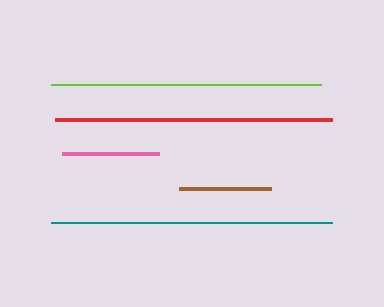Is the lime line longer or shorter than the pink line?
The lime line is longer than the pink line.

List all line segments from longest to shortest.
From longest to shortest: teal, red, lime, pink, brown.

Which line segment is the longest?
The teal line is the longest at approximately 281 pixels.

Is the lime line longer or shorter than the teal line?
The teal line is longer than the lime line.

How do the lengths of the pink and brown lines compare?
The pink and brown lines are approximately the same length.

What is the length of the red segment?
The red segment is approximately 277 pixels long.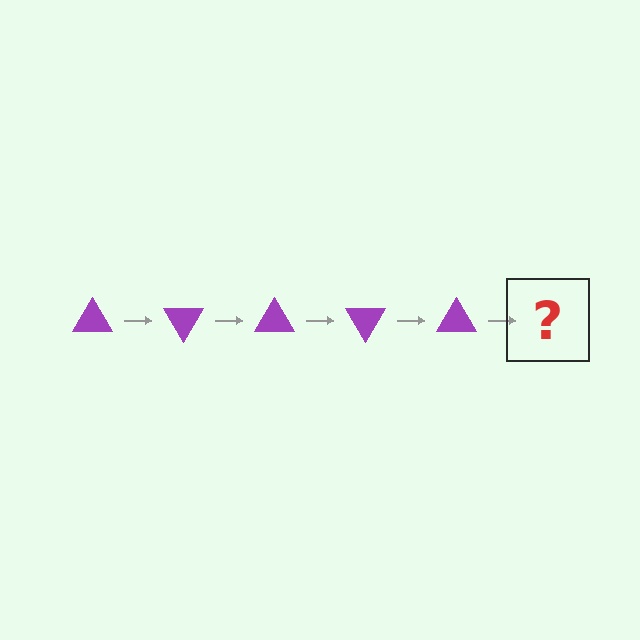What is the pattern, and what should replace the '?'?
The pattern is that the triangle rotates 60 degrees each step. The '?' should be a purple triangle rotated 300 degrees.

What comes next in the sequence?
The next element should be a purple triangle rotated 300 degrees.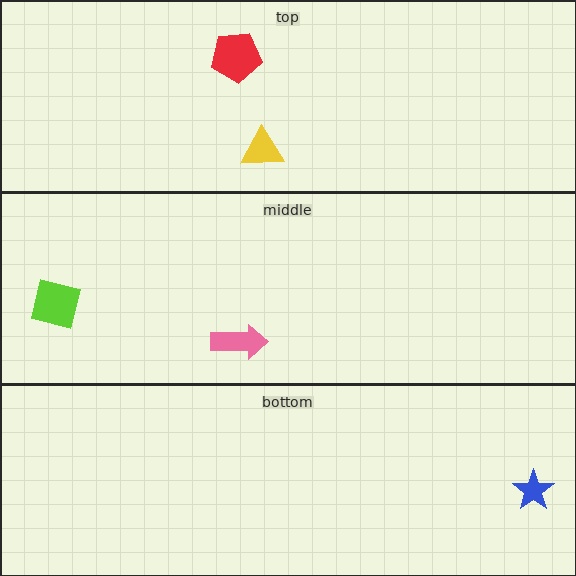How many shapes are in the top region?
2.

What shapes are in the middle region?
The lime square, the pink arrow.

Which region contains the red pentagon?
The top region.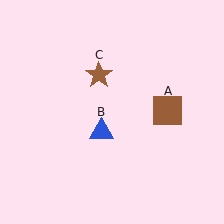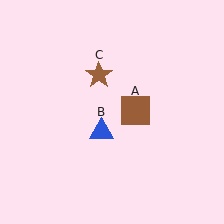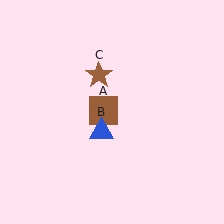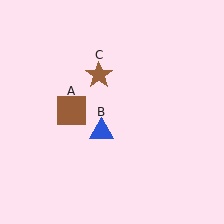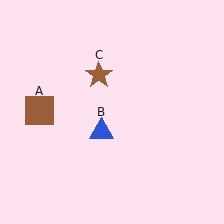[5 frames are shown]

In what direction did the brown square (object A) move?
The brown square (object A) moved left.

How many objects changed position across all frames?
1 object changed position: brown square (object A).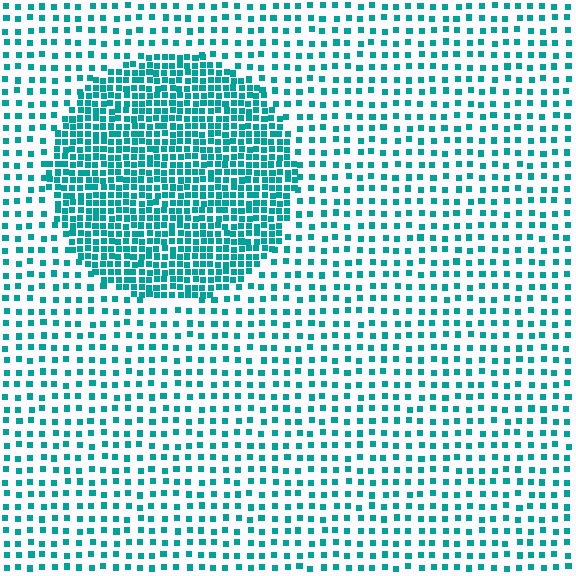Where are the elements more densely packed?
The elements are more densely packed inside the circle boundary.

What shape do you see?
I see a circle.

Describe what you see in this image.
The image contains small teal elements arranged at two different densities. A circle-shaped region is visible where the elements are more densely packed than the surrounding area.